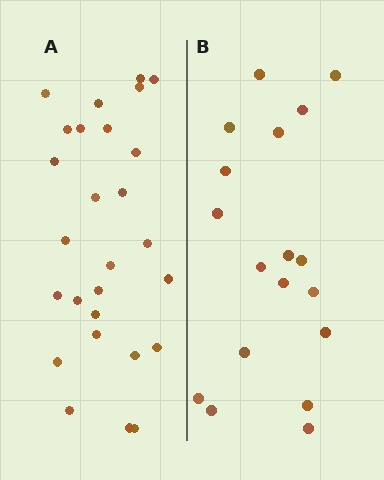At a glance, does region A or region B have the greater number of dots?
Region A (the left region) has more dots.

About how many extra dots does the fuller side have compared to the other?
Region A has roughly 8 or so more dots than region B.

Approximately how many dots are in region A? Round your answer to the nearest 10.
About 30 dots. (The exact count is 27, which rounds to 30.)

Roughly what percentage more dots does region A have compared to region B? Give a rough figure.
About 50% more.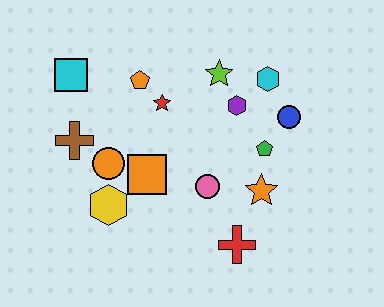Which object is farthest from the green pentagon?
The cyan square is farthest from the green pentagon.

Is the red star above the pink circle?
Yes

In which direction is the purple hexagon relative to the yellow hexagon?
The purple hexagon is to the right of the yellow hexagon.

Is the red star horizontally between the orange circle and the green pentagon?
Yes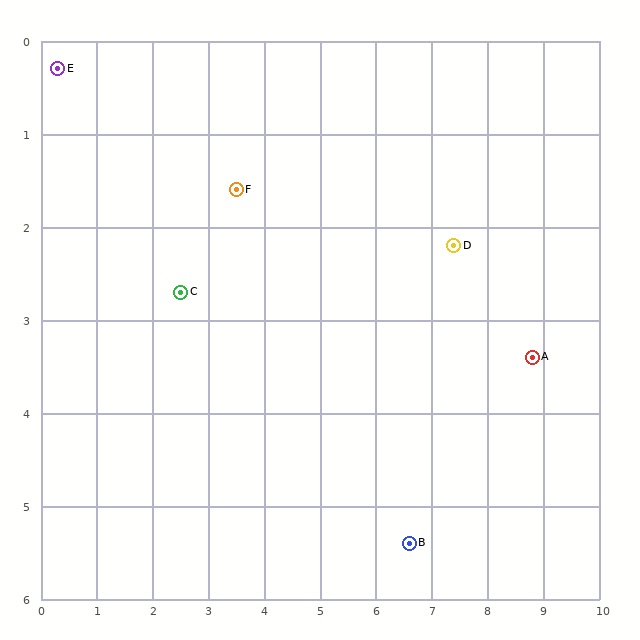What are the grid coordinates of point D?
Point D is at approximately (7.4, 2.2).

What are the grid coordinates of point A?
Point A is at approximately (8.8, 3.4).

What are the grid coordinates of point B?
Point B is at approximately (6.6, 5.4).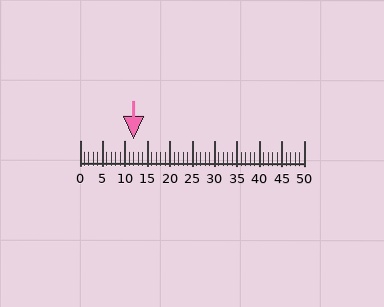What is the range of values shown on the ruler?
The ruler shows values from 0 to 50.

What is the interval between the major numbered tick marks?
The major tick marks are spaced 5 units apart.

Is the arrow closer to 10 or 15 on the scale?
The arrow is closer to 10.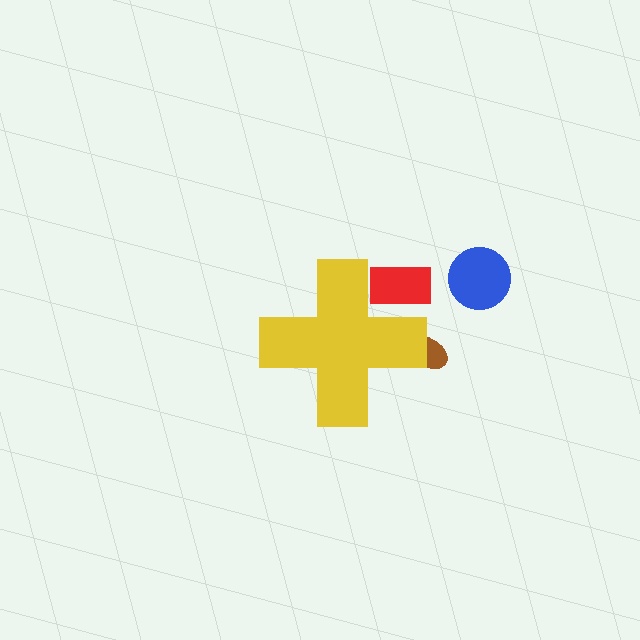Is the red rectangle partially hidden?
Yes, the red rectangle is partially hidden behind the yellow cross.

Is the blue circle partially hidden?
No, the blue circle is fully visible.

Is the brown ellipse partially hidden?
Yes, the brown ellipse is partially hidden behind the yellow cross.